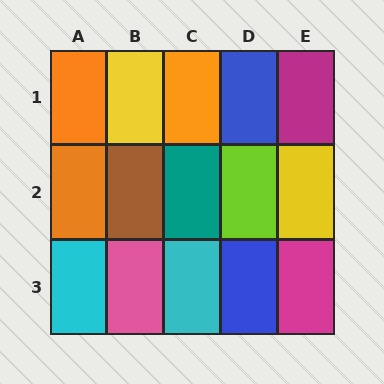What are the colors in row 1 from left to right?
Orange, yellow, orange, blue, magenta.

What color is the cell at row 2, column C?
Teal.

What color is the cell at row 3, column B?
Pink.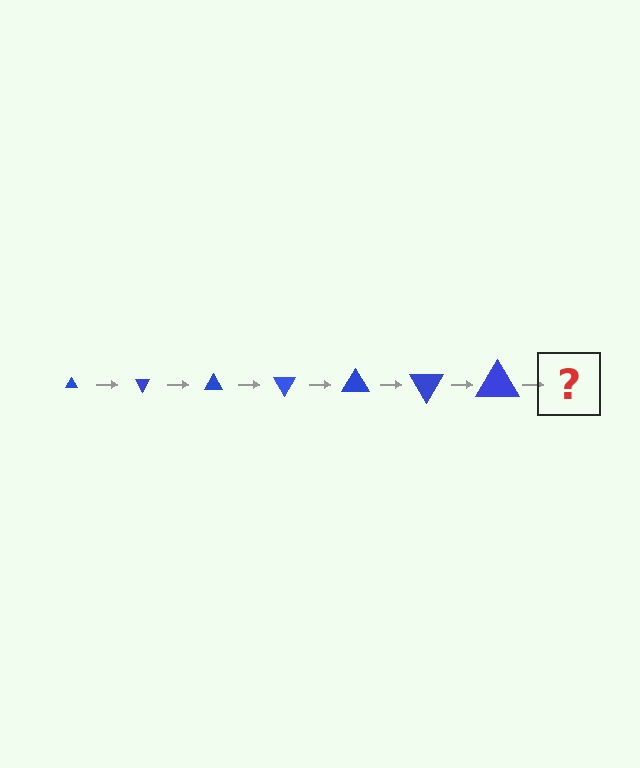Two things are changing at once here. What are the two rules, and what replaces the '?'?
The two rules are that the triangle grows larger each step and it rotates 60 degrees each step. The '?' should be a triangle, larger than the previous one and rotated 420 degrees from the start.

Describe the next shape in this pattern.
It should be a triangle, larger than the previous one and rotated 420 degrees from the start.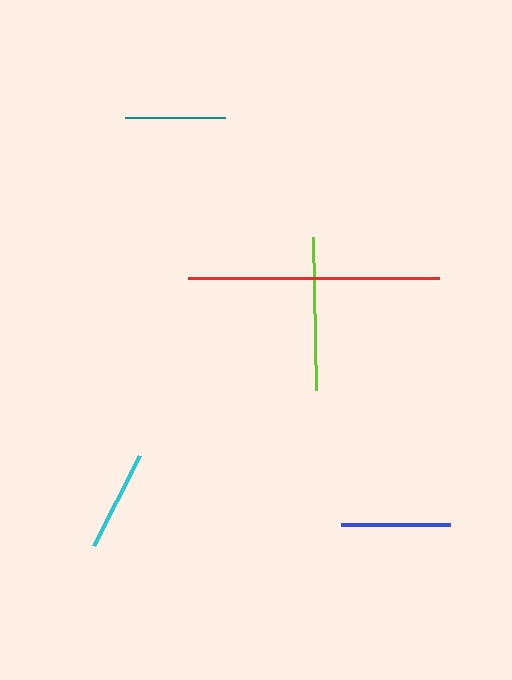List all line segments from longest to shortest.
From longest to shortest: red, lime, blue, cyan, teal.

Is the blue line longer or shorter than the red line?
The red line is longer than the blue line.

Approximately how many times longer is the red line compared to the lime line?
The red line is approximately 1.6 times the length of the lime line.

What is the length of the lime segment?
The lime segment is approximately 153 pixels long.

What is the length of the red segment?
The red segment is approximately 251 pixels long.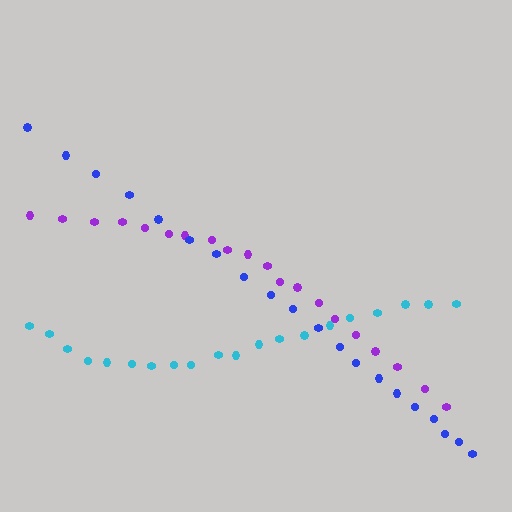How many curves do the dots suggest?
There are 3 distinct paths.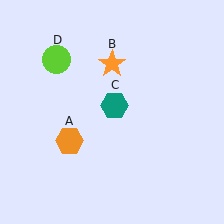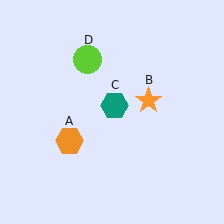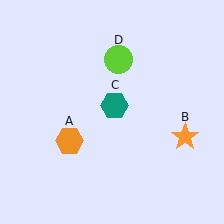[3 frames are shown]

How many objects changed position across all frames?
2 objects changed position: orange star (object B), lime circle (object D).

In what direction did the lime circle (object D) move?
The lime circle (object D) moved right.